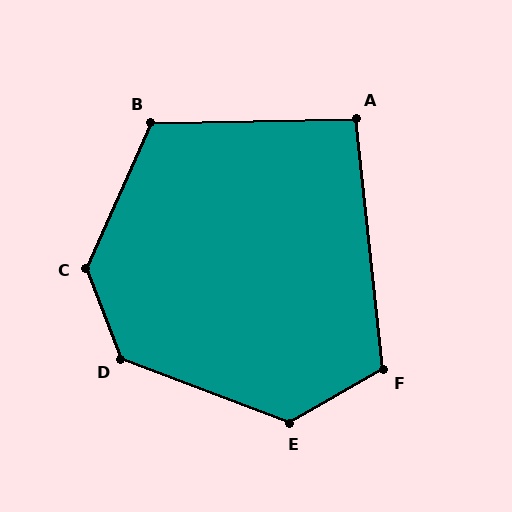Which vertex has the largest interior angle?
C, at approximately 135 degrees.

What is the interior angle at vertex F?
Approximately 114 degrees (obtuse).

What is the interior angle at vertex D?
Approximately 131 degrees (obtuse).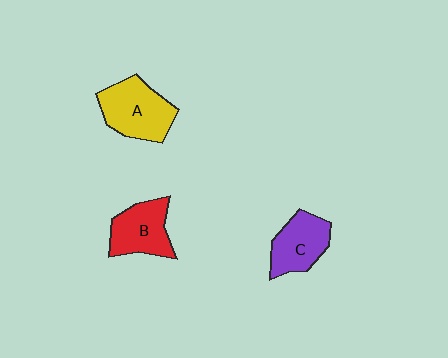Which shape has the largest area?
Shape A (yellow).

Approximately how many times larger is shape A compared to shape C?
Approximately 1.2 times.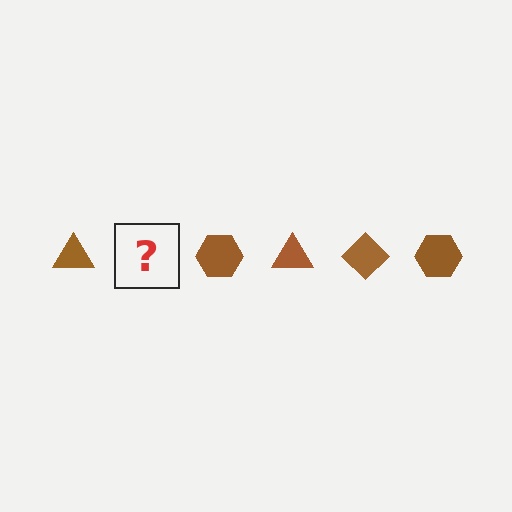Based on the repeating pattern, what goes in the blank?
The blank should be a brown diamond.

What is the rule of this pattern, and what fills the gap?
The rule is that the pattern cycles through triangle, diamond, hexagon shapes in brown. The gap should be filled with a brown diamond.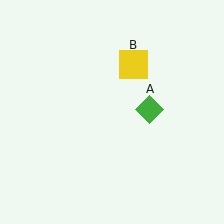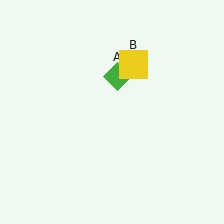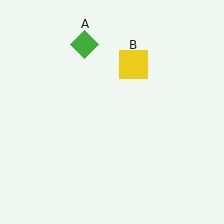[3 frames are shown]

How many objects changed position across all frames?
1 object changed position: green diamond (object A).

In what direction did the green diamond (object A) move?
The green diamond (object A) moved up and to the left.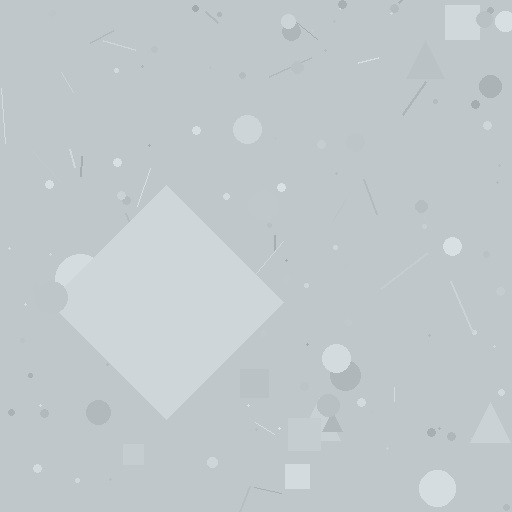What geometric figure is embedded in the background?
A diamond is embedded in the background.